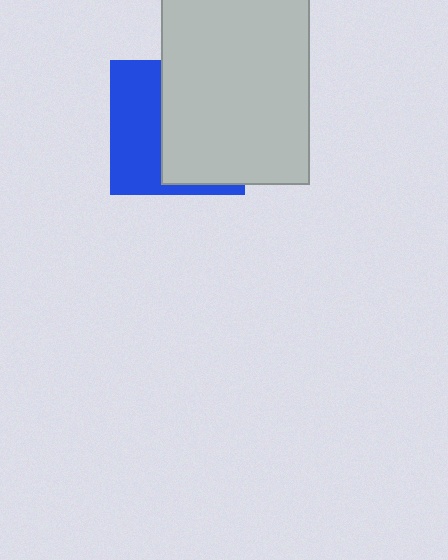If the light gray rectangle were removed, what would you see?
You would see the complete blue square.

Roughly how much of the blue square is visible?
A small part of it is visible (roughly 43%).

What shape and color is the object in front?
The object in front is a light gray rectangle.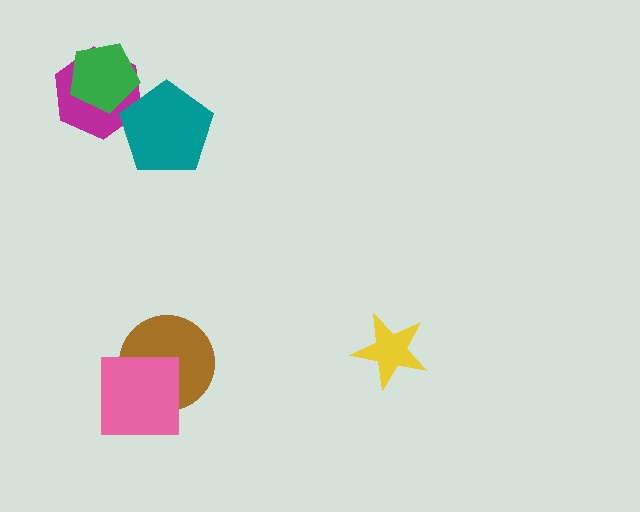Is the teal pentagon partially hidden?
No, no other shape covers it.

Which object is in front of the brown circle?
The pink square is in front of the brown circle.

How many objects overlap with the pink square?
1 object overlaps with the pink square.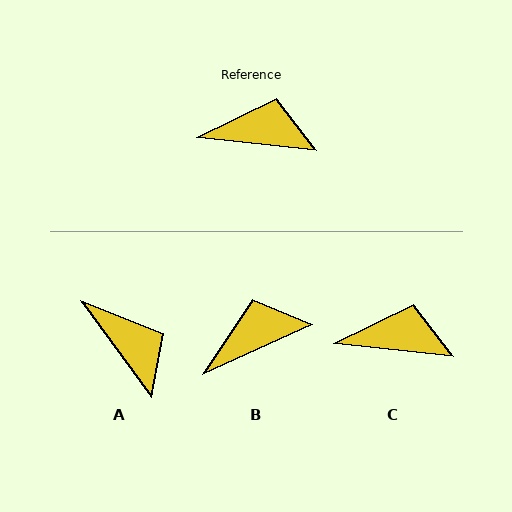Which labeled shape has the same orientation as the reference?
C.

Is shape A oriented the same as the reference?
No, it is off by about 48 degrees.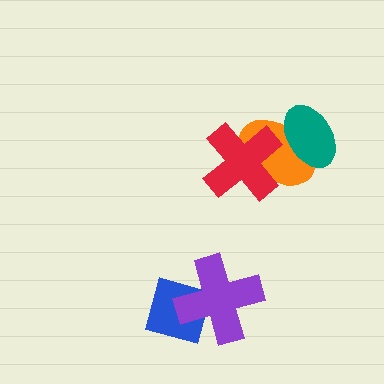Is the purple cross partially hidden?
No, no other shape covers it.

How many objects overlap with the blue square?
1 object overlaps with the blue square.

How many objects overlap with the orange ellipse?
2 objects overlap with the orange ellipse.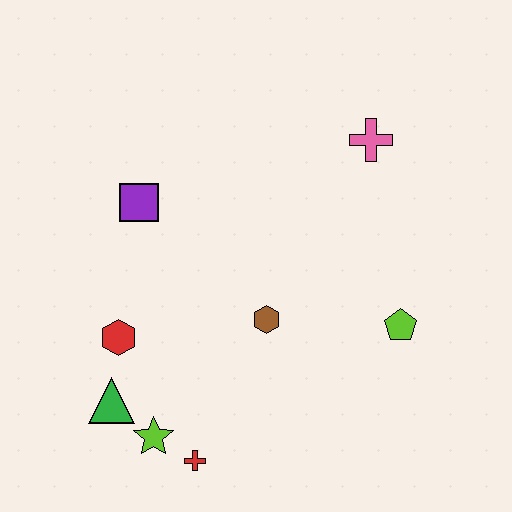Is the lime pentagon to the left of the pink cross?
No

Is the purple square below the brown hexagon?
No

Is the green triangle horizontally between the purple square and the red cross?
No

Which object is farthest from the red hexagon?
The pink cross is farthest from the red hexagon.